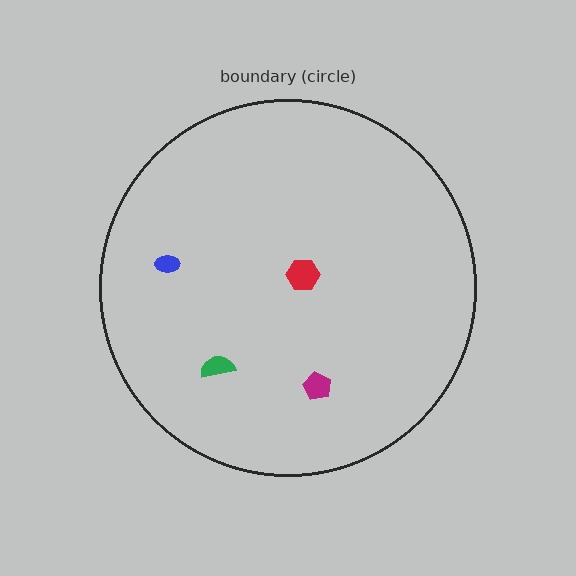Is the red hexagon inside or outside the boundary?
Inside.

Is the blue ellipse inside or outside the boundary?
Inside.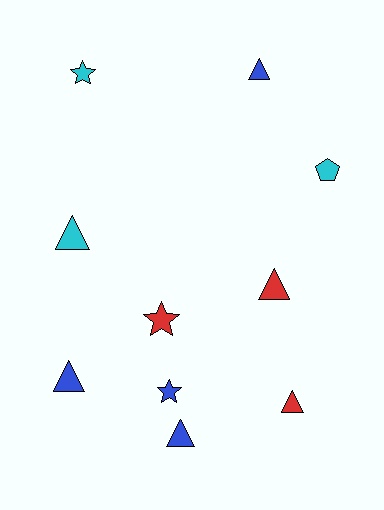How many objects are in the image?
There are 10 objects.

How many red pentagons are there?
There are no red pentagons.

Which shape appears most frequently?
Triangle, with 6 objects.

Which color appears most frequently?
Blue, with 4 objects.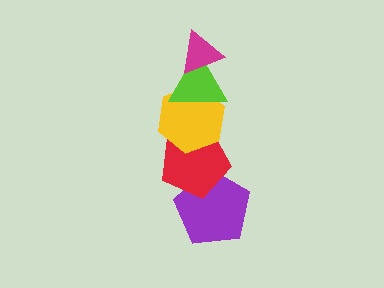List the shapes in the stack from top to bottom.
From top to bottom: the magenta triangle, the lime triangle, the yellow hexagon, the red pentagon, the purple pentagon.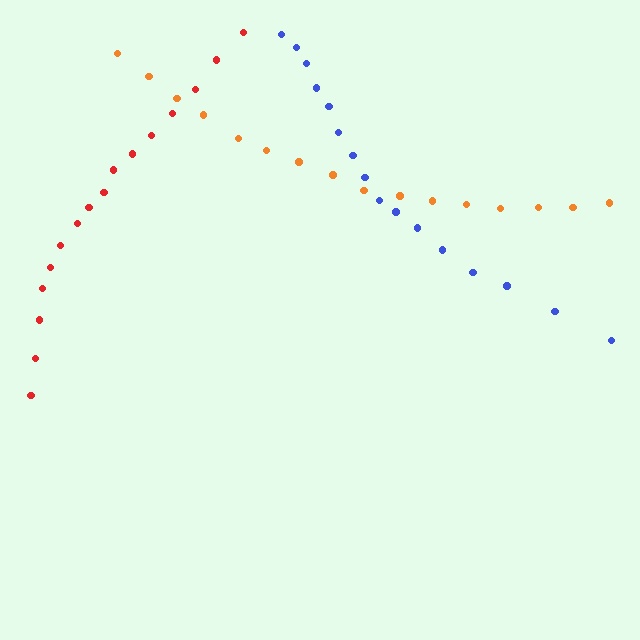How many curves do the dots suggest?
There are 3 distinct paths.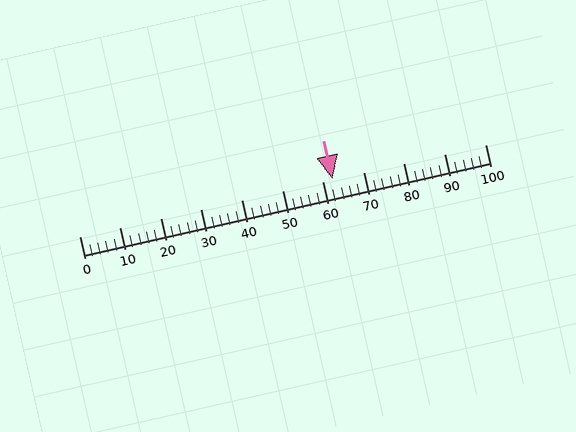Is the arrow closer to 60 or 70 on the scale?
The arrow is closer to 60.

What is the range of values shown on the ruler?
The ruler shows values from 0 to 100.